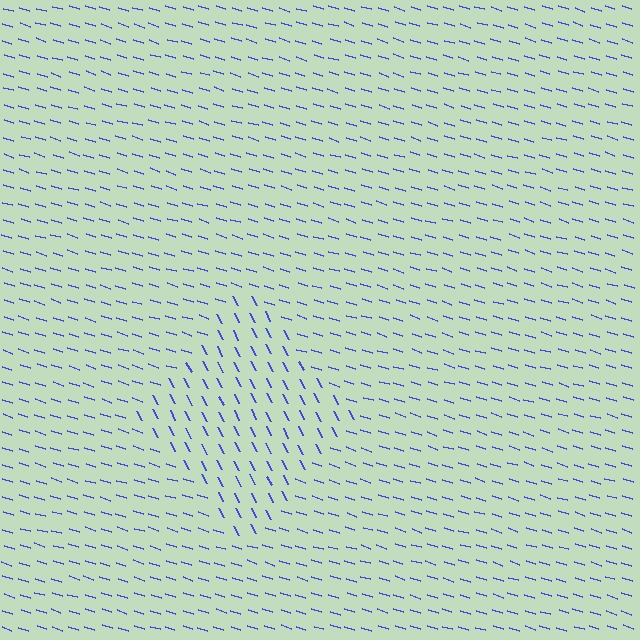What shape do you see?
I see a diamond.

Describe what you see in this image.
The image is filled with small blue line segments. A diamond region in the image has lines oriented differently from the surrounding lines, creating a visible texture boundary.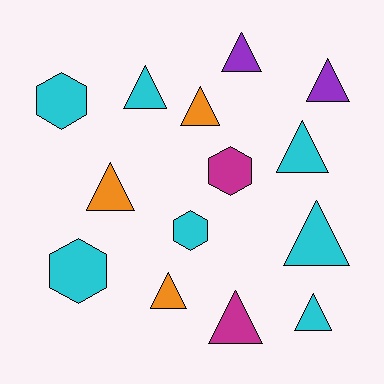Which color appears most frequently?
Cyan, with 7 objects.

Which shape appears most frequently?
Triangle, with 10 objects.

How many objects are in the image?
There are 14 objects.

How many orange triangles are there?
There are 3 orange triangles.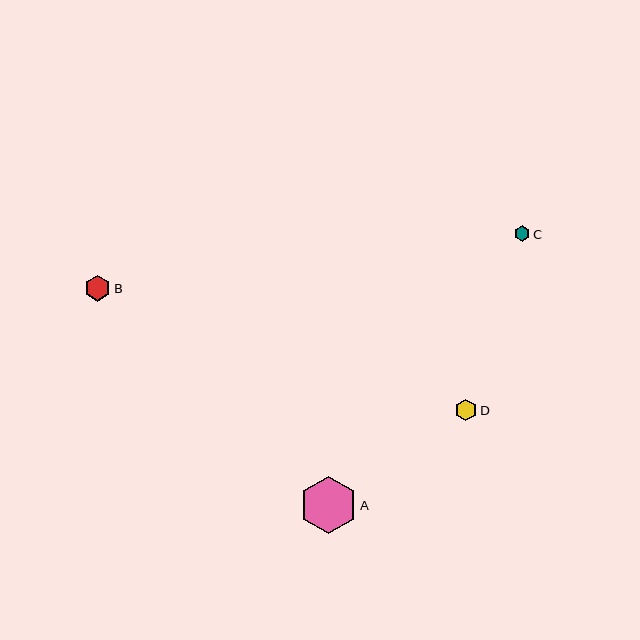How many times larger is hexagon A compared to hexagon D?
Hexagon A is approximately 2.6 times the size of hexagon D.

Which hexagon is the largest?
Hexagon A is the largest with a size of approximately 57 pixels.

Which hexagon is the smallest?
Hexagon C is the smallest with a size of approximately 16 pixels.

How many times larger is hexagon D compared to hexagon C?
Hexagon D is approximately 1.4 times the size of hexagon C.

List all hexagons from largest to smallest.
From largest to smallest: A, B, D, C.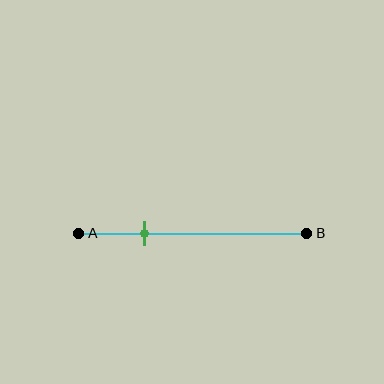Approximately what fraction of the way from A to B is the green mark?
The green mark is approximately 30% of the way from A to B.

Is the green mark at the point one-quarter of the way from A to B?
No, the mark is at about 30% from A, not at the 25% one-quarter point.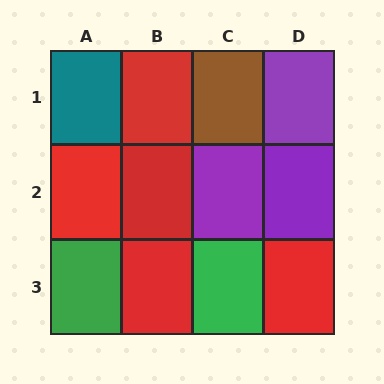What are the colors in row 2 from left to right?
Red, red, purple, purple.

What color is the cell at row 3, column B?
Red.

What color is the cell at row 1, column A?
Teal.